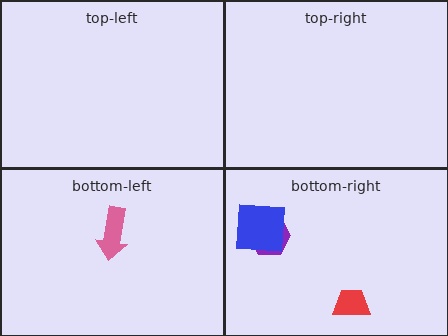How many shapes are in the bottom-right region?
3.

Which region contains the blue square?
The bottom-right region.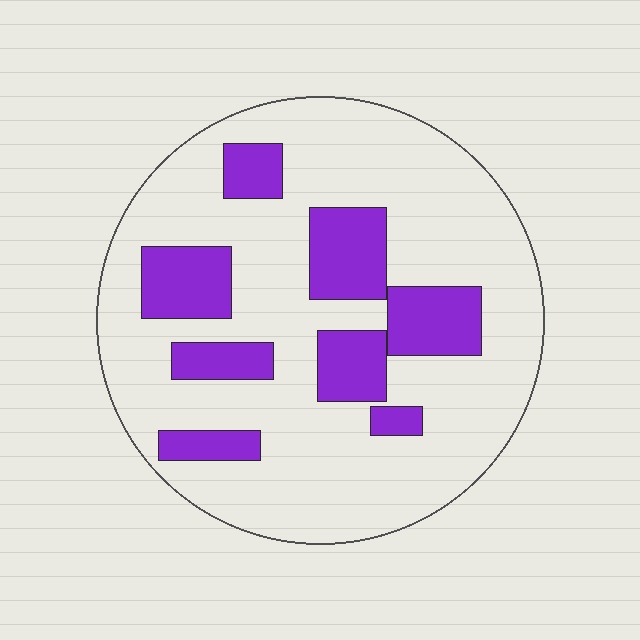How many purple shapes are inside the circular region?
8.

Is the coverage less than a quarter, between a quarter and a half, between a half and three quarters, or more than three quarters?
Less than a quarter.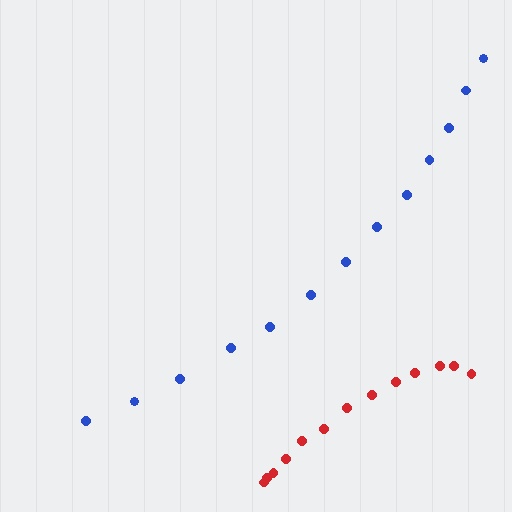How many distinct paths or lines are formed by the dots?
There are 2 distinct paths.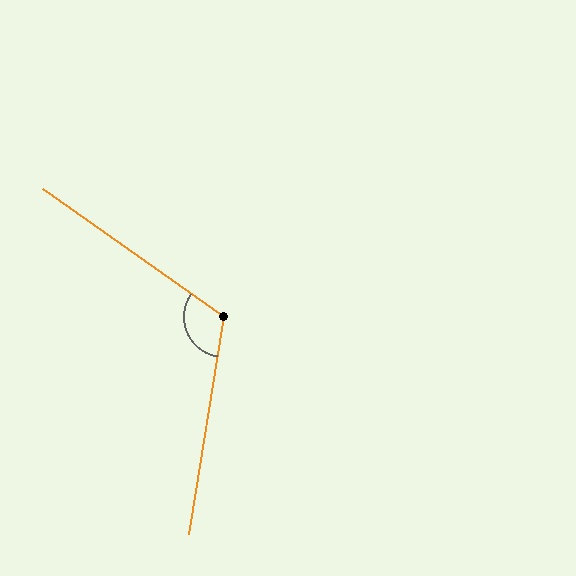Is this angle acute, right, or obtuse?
It is obtuse.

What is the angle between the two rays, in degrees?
Approximately 116 degrees.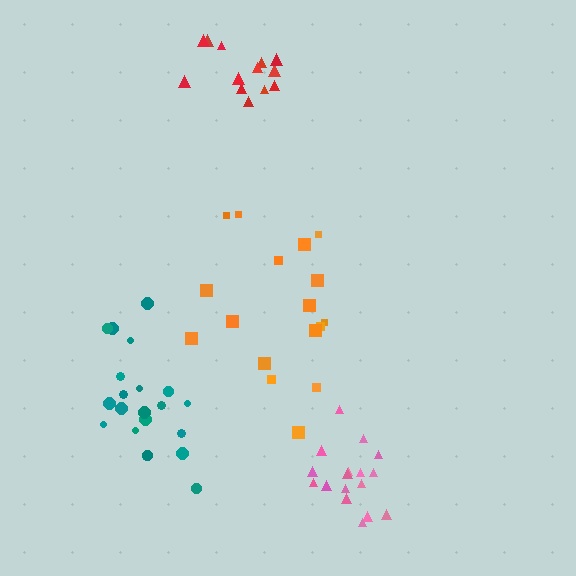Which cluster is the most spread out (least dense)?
Orange.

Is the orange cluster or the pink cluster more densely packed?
Pink.